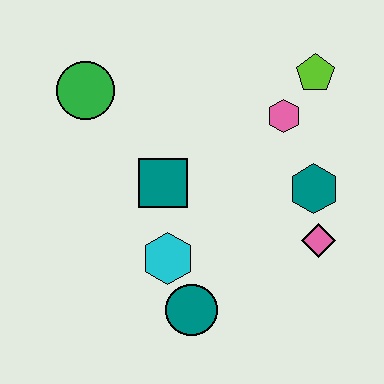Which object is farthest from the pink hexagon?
The teal circle is farthest from the pink hexagon.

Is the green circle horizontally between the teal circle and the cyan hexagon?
No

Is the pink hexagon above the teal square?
Yes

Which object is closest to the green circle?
The teal square is closest to the green circle.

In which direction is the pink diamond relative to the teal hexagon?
The pink diamond is below the teal hexagon.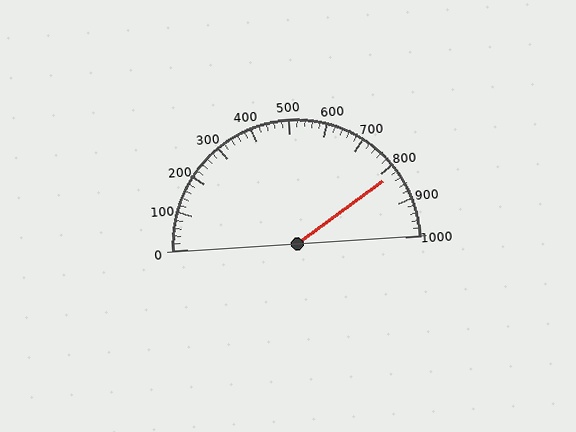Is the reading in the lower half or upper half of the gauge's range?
The reading is in the upper half of the range (0 to 1000).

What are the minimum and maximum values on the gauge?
The gauge ranges from 0 to 1000.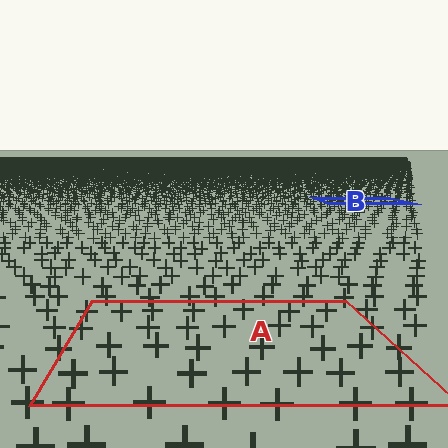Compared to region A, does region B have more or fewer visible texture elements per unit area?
Region B has more texture elements per unit area — they are packed more densely because it is farther away.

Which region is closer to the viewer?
Region A is closer. The texture elements there are larger and more spread out.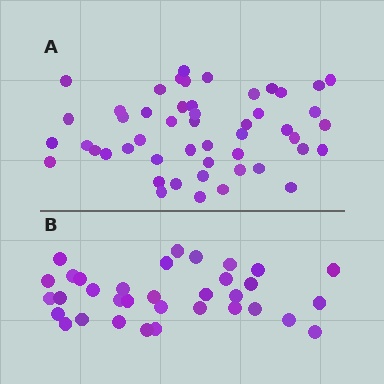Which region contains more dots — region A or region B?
Region A (the top region) has more dots.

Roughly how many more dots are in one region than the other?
Region A has approximately 15 more dots than region B.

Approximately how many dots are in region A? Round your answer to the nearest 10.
About 50 dots.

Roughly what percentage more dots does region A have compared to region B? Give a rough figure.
About 45% more.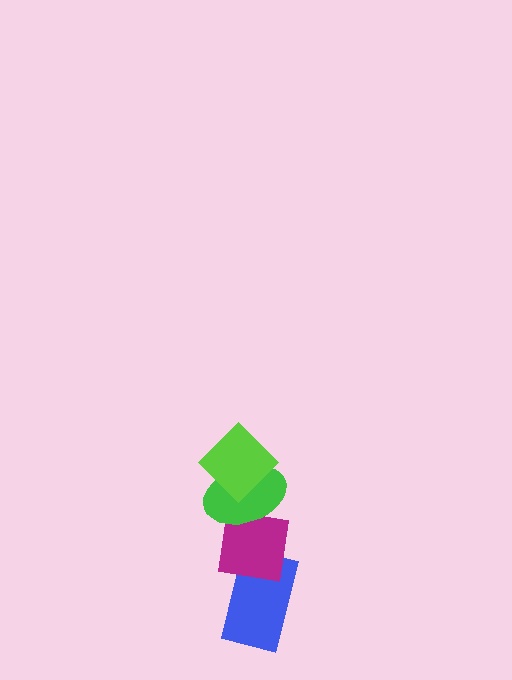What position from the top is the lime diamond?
The lime diamond is 1st from the top.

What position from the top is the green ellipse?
The green ellipse is 2nd from the top.